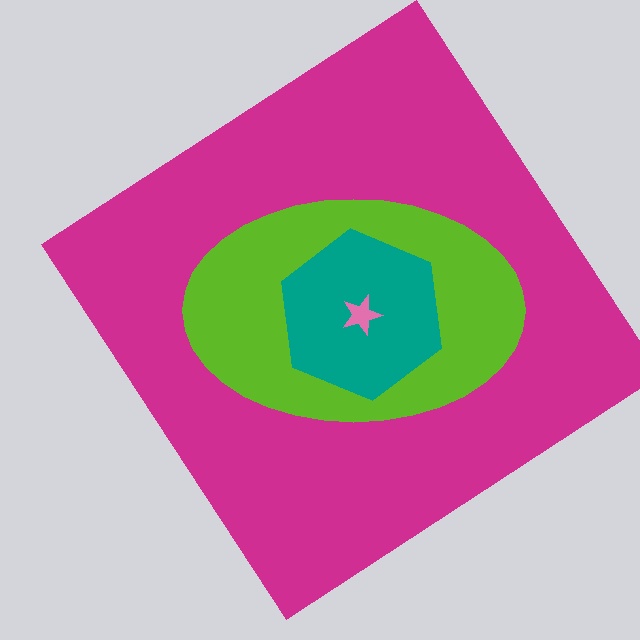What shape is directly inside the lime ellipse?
The teal hexagon.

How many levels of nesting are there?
4.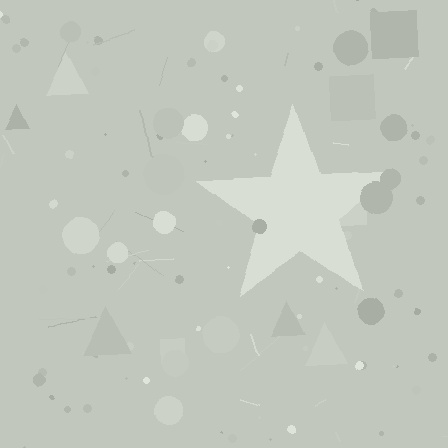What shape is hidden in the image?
A star is hidden in the image.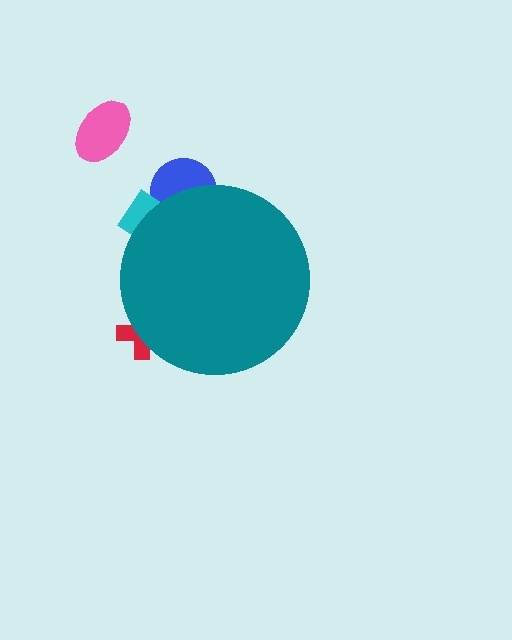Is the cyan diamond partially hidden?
Yes, the cyan diamond is partially hidden behind the teal circle.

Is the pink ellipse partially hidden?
No, the pink ellipse is fully visible.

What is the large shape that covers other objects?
A teal circle.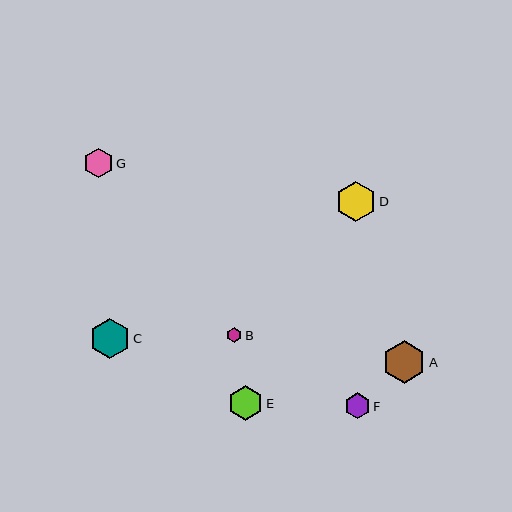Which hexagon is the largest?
Hexagon A is the largest with a size of approximately 43 pixels.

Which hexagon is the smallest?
Hexagon B is the smallest with a size of approximately 15 pixels.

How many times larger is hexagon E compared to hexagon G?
Hexagon E is approximately 1.2 times the size of hexagon G.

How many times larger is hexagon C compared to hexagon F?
Hexagon C is approximately 1.6 times the size of hexagon F.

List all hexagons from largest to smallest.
From largest to smallest: A, C, D, E, G, F, B.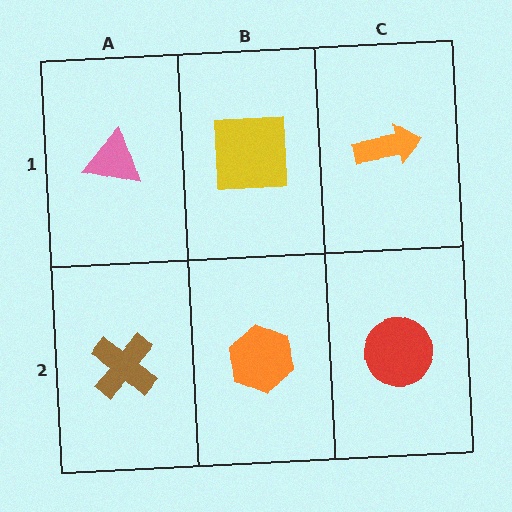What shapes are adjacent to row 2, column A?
A pink triangle (row 1, column A), an orange hexagon (row 2, column B).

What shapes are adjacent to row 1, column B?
An orange hexagon (row 2, column B), a pink triangle (row 1, column A), an orange arrow (row 1, column C).